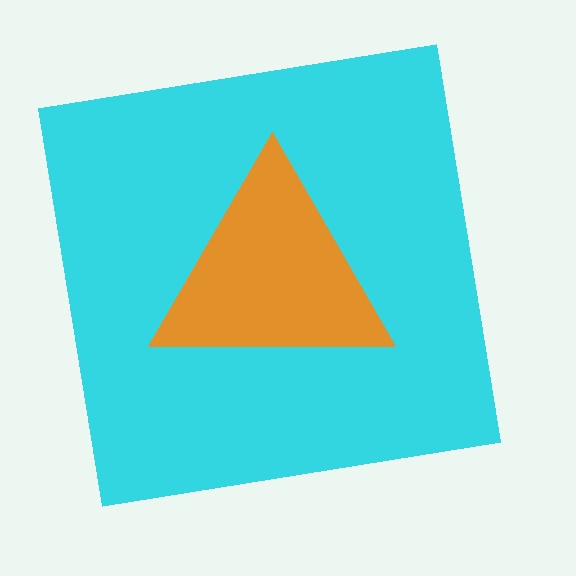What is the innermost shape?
The orange triangle.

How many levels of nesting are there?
2.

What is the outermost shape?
The cyan square.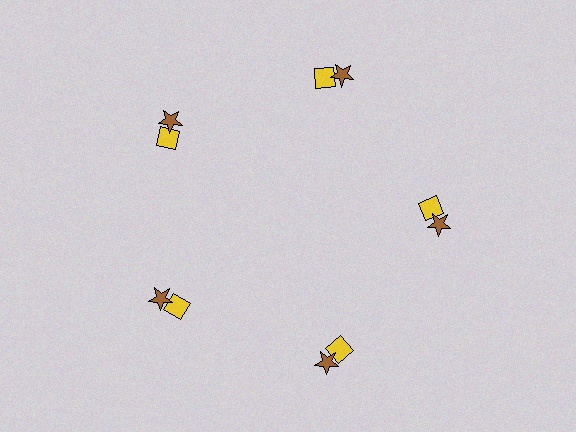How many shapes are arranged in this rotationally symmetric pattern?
There are 10 shapes, arranged in 5 groups of 2.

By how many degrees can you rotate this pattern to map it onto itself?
The pattern maps onto itself every 72 degrees of rotation.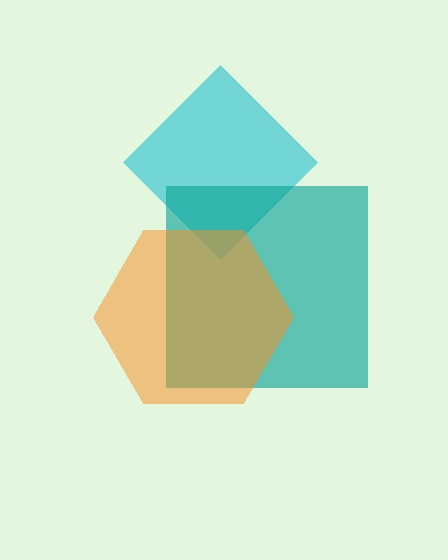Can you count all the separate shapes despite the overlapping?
Yes, there are 3 separate shapes.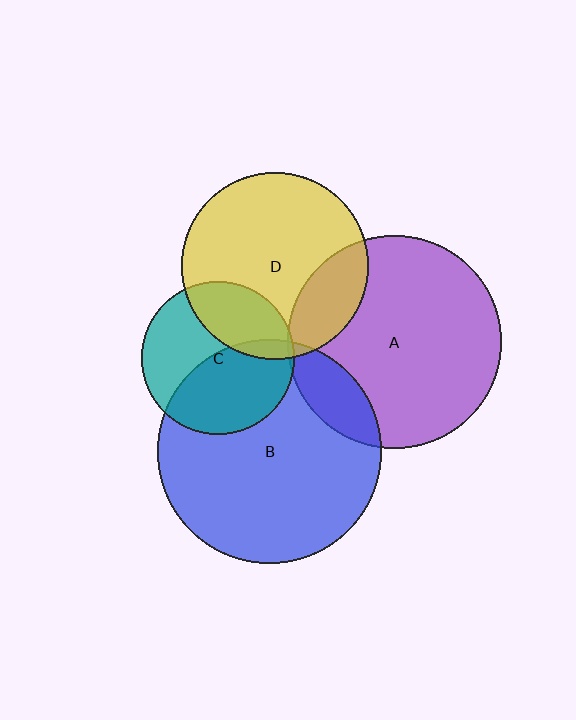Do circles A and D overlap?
Yes.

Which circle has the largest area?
Circle B (blue).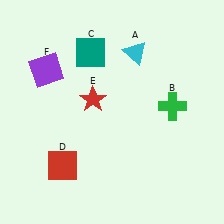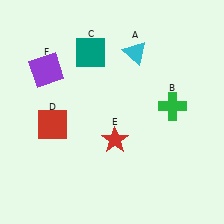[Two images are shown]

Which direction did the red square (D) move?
The red square (D) moved up.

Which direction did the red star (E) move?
The red star (E) moved down.